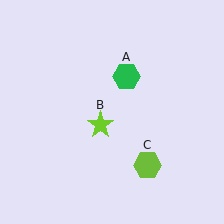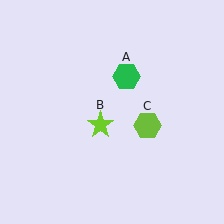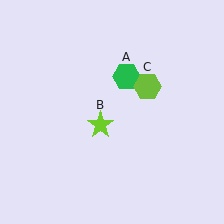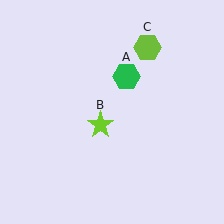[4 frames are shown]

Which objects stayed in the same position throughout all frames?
Green hexagon (object A) and lime star (object B) remained stationary.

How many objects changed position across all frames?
1 object changed position: lime hexagon (object C).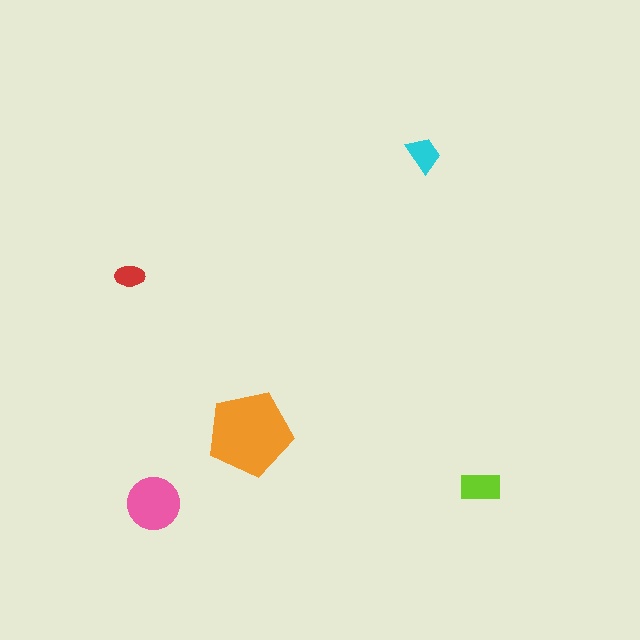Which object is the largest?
The orange pentagon.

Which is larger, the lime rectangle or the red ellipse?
The lime rectangle.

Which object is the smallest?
The red ellipse.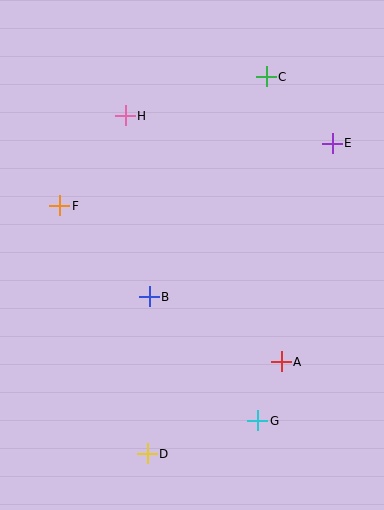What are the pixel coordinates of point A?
Point A is at (281, 362).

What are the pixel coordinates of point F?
Point F is at (60, 206).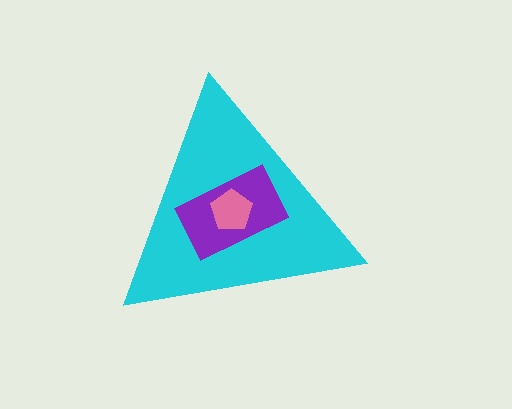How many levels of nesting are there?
3.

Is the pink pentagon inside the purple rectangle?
Yes.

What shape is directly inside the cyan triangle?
The purple rectangle.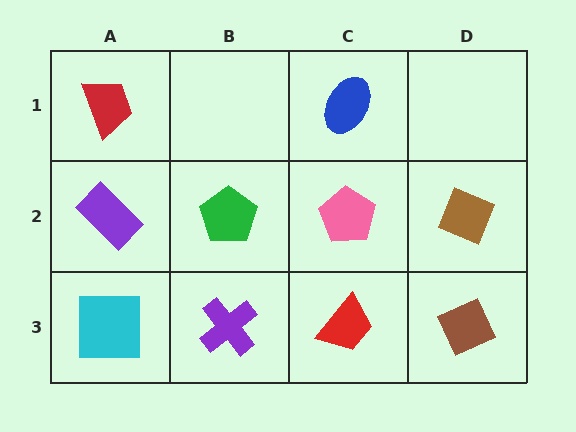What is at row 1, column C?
A blue ellipse.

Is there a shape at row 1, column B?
No, that cell is empty.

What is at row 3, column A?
A cyan square.